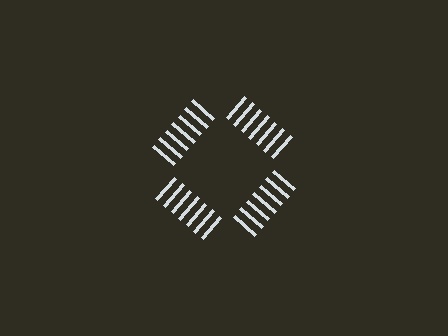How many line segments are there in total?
28 — 7 along each of the 4 edges.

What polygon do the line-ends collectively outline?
An illusory square — the line segments terminate on its edges but no continuous stroke is drawn.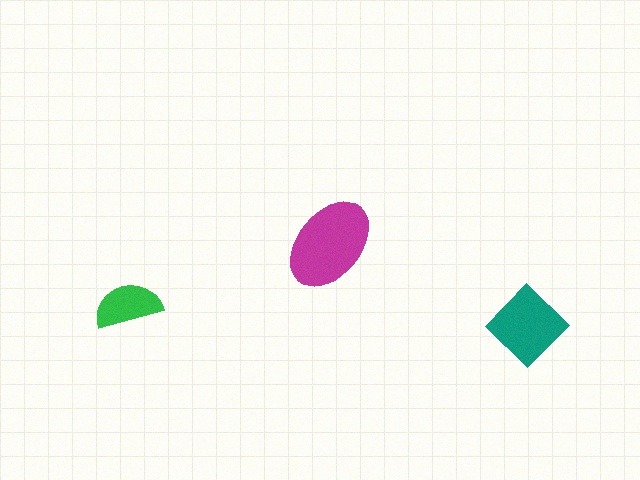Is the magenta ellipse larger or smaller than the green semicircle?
Larger.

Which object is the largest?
The magenta ellipse.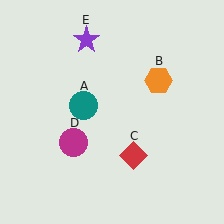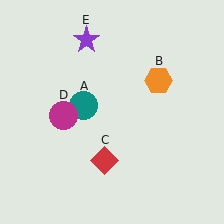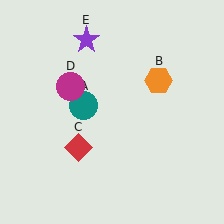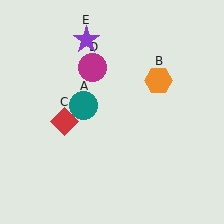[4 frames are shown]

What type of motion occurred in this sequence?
The red diamond (object C), magenta circle (object D) rotated clockwise around the center of the scene.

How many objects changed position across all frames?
2 objects changed position: red diamond (object C), magenta circle (object D).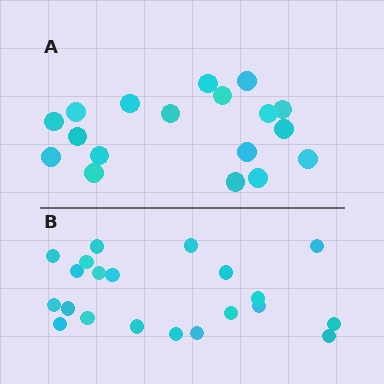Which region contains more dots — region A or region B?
Region B (the bottom region) has more dots.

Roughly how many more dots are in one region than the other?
Region B has just a few more — roughly 2 or 3 more dots than region A.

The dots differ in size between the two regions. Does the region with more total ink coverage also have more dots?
No. Region A has more total ink coverage because its dots are larger, but region B actually contains more individual dots. Total area can be misleading — the number of items is what matters here.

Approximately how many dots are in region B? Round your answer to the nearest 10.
About 20 dots. (The exact count is 21, which rounds to 20.)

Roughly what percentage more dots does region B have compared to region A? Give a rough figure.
About 15% more.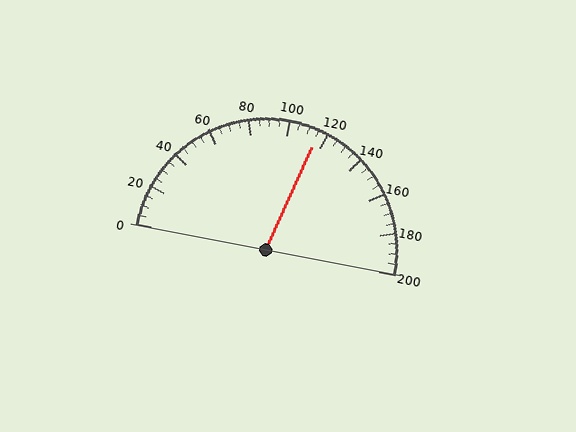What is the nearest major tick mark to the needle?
The nearest major tick mark is 120.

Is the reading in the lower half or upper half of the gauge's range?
The reading is in the upper half of the range (0 to 200).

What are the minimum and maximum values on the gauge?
The gauge ranges from 0 to 200.